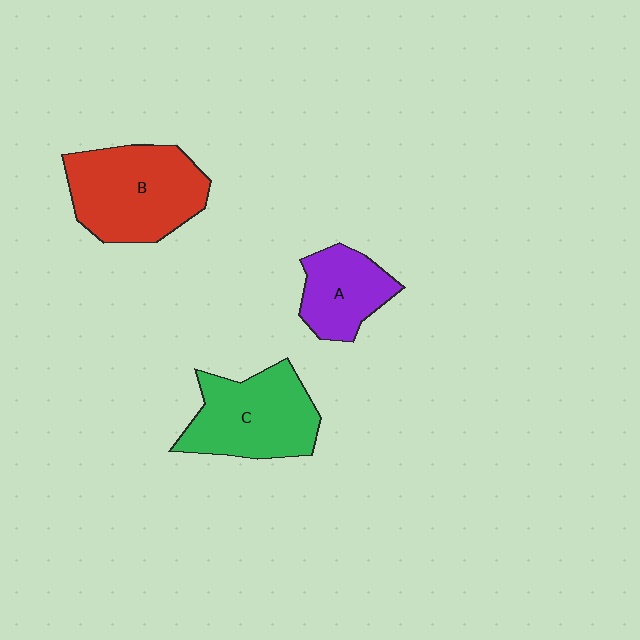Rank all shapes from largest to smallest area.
From largest to smallest: B (red), C (green), A (purple).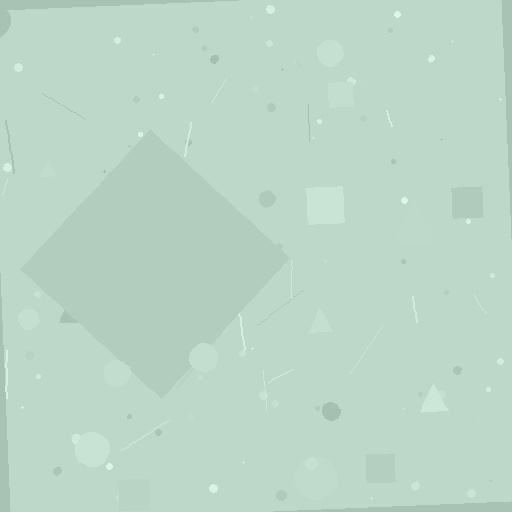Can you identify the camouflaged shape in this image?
The camouflaged shape is a diamond.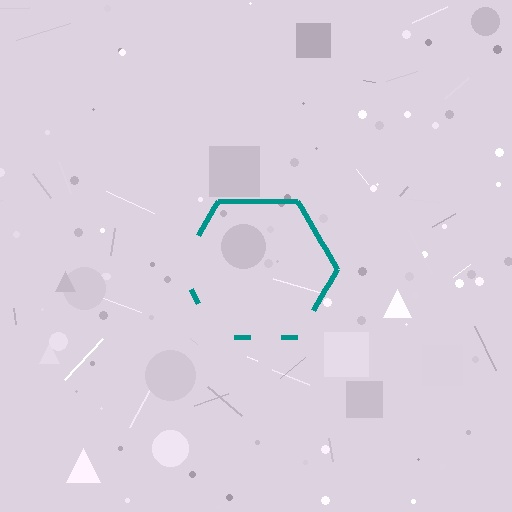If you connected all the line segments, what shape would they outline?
They would outline a hexagon.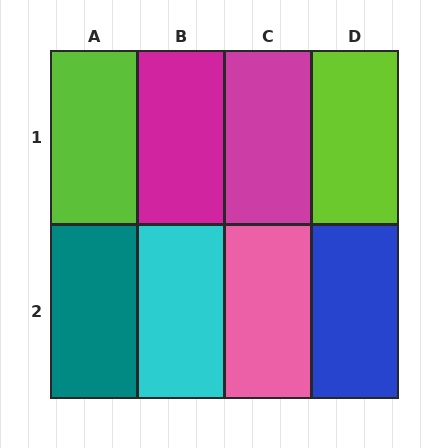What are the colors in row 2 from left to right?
Teal, cyan, pink, blue.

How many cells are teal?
1 cell is teal.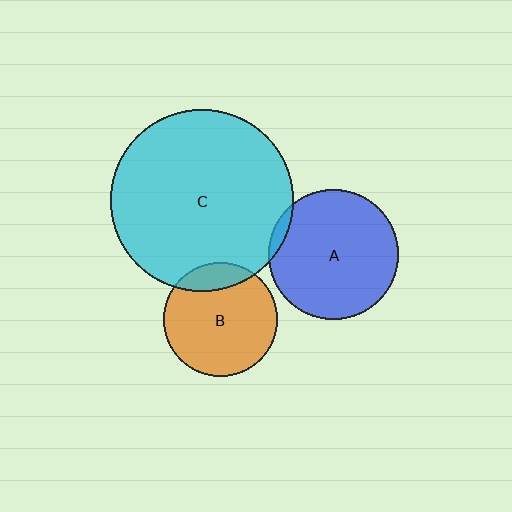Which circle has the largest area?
Circle C (cyan).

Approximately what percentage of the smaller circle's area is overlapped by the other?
Approximately 15%.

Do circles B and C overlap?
Yes.